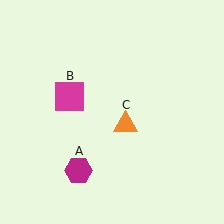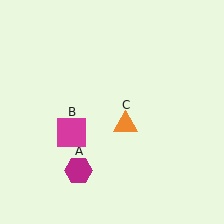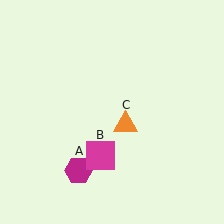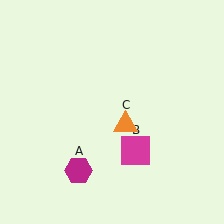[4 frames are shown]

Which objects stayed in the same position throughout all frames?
Magenta hexagon (object A) and orange triangle (object C) remained stationary.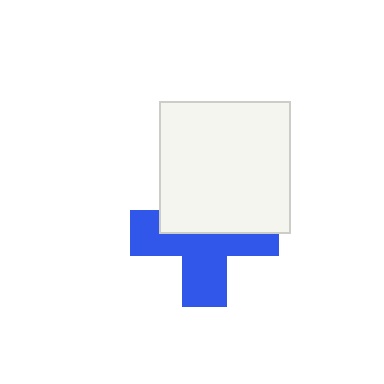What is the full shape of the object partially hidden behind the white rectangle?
The partially hidden object is a blue cross.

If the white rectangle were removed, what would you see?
You would see the complete blue cross.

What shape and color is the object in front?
The object in front is a white rectangle.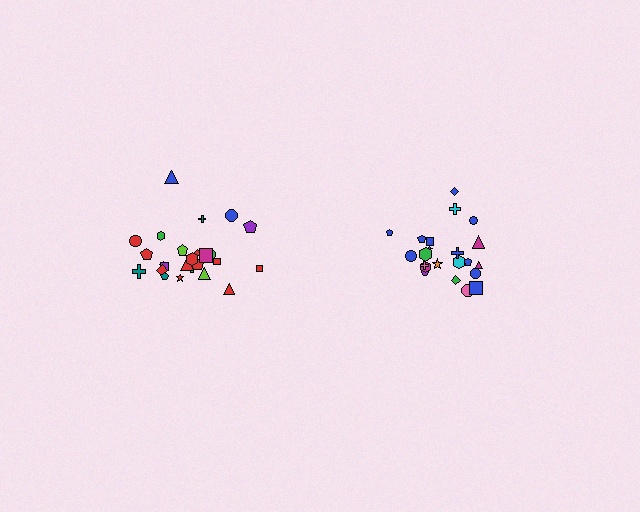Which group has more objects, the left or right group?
The left group.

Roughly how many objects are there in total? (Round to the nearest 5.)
Roughly 45 objects in total.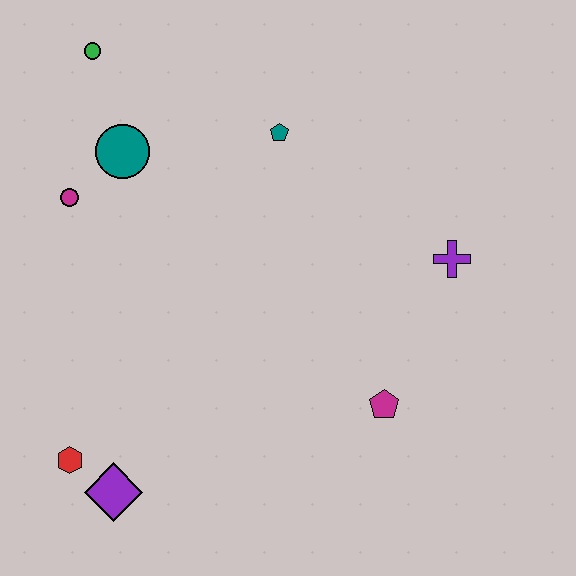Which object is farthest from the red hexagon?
The purple cross is farthest from the red hexagon.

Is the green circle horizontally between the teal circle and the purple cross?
No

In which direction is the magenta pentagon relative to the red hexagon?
The magenta pentagon is to the right of the red hexagon.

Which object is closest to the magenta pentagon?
The purple cross is closest to the magenta pentagon.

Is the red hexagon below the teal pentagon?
Yes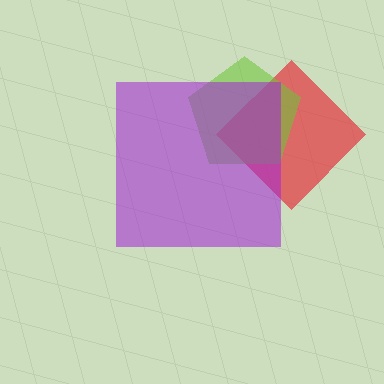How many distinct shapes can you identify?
There are 3 distinct shapes: a red diamond, a lime pentagon, a purple square.